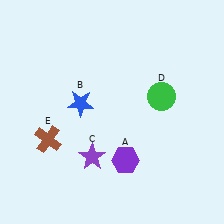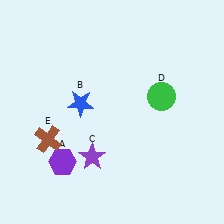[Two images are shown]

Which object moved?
The purple hexagon (A) moved left.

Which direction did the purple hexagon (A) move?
The purple hexagon (A) moved left.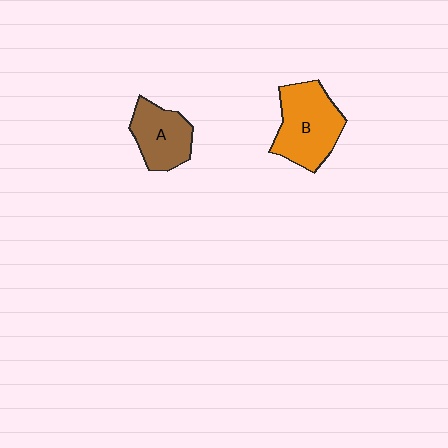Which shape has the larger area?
Shape B (orange).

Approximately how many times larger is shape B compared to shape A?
Approximately 1.4 times.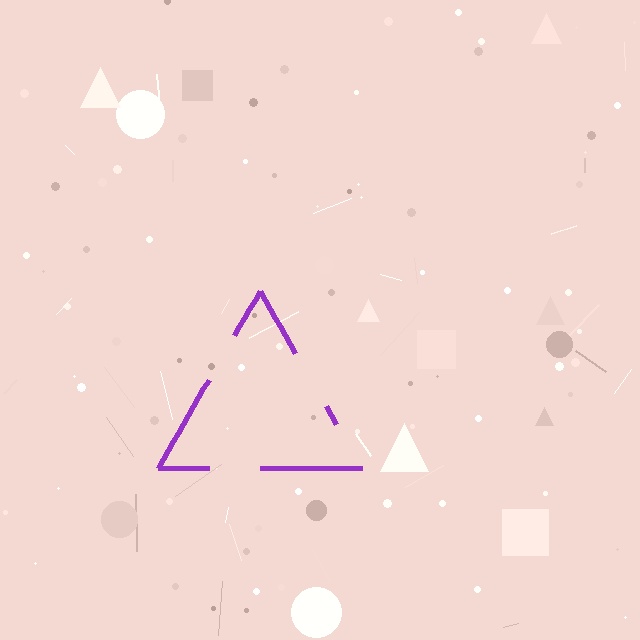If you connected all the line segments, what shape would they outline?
They would outline a triangle.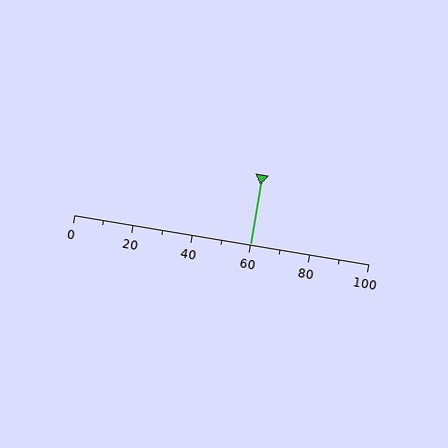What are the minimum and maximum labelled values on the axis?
The axis runs from 0 to 100.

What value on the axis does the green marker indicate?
The marker indicates approximately 60.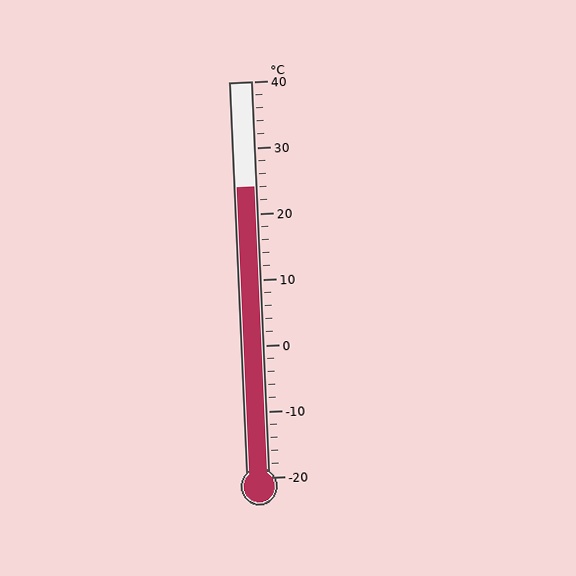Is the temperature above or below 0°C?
The temperature is above 0°C.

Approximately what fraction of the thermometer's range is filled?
The thermometer is filled to approximately 75% of its range.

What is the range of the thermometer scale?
The thermometer scale ranges from -20°C to 40°C.